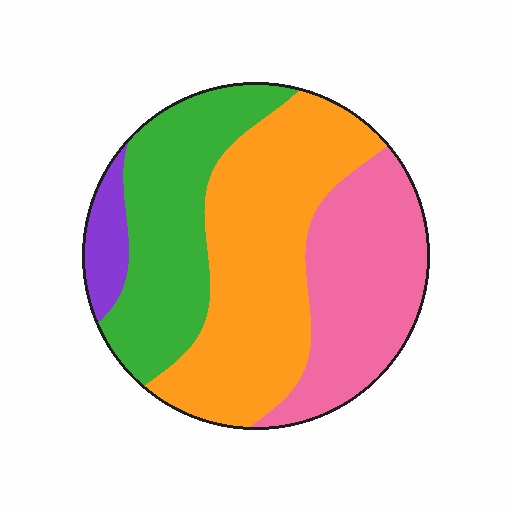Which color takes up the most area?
Orange, at roughly 40%.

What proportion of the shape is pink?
Pink covers roughly 25% of the shape.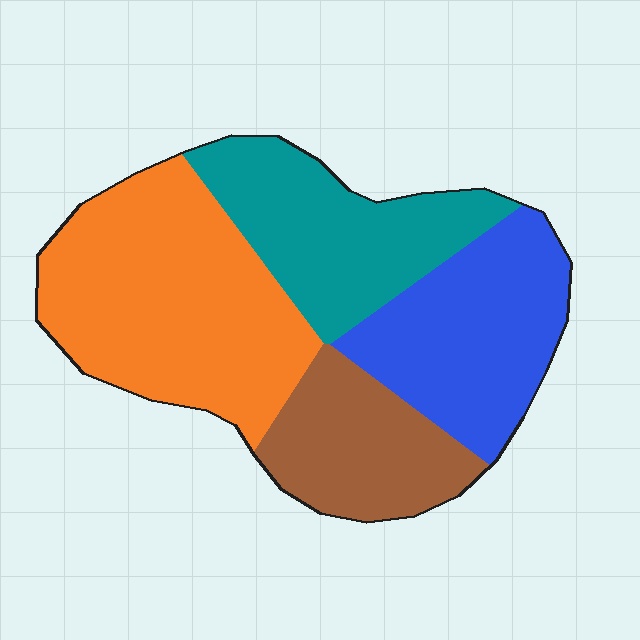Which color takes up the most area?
Orange, at roughly 35%.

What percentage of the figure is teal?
Teal covers 23% of the figure.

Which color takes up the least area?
Brown, at roughly 15%.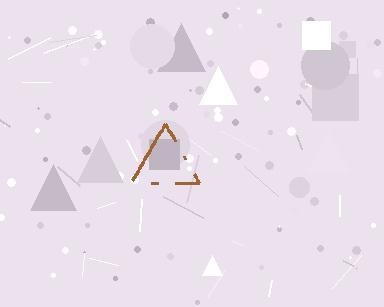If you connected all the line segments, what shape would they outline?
They would outline a triangle.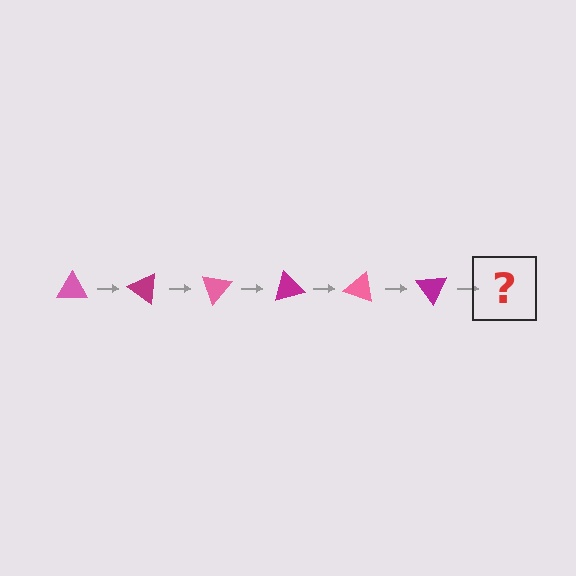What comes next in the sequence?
The next element should be a pink triangle, rotated 210 degrees from the start.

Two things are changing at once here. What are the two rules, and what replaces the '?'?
The two rules are that it rotates 35 degrees each step and the color cycles through pink and magenta. The '?' should be a pink triangle, rotated 210 degrees from the start.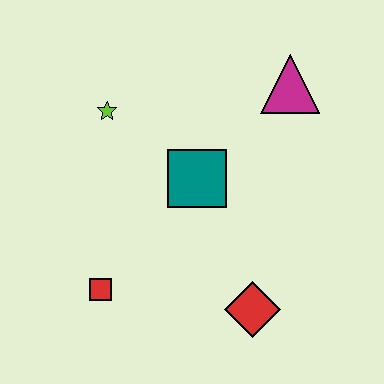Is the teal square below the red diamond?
No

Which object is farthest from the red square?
The magenta triangle is farthest from the red square.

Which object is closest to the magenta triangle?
The teal square is closest to the magenta triangle.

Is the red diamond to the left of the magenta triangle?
Yes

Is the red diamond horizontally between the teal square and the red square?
No